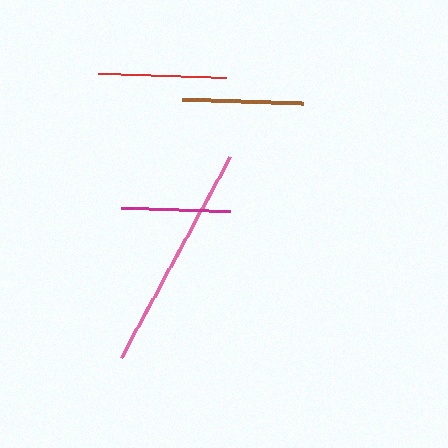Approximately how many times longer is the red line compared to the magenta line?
The red line is approximately 1.2 times the length of the magenta line.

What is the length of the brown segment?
The brown segment is approximately 121 pixels long.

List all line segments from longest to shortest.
From longest to shortest: pink, red, brown, magenta.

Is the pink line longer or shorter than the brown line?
The pink line is longer than the brown line.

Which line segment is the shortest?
The magenta line is the shortest at approximately 109 pixels.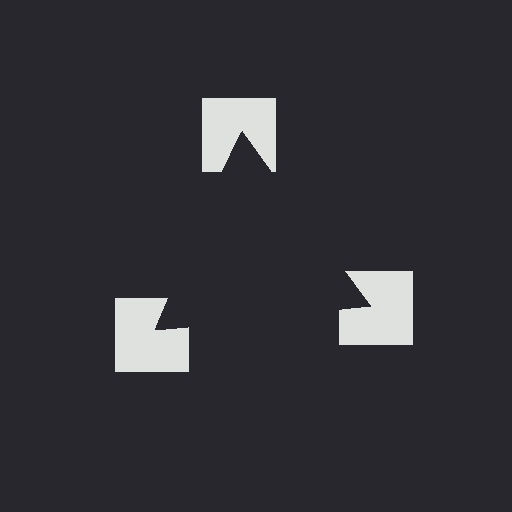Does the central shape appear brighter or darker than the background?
It typically appears slightly darker than the background, even though no actual brightness change is drawn.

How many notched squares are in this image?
There are 3 — one at each vertex of the illusory triangle.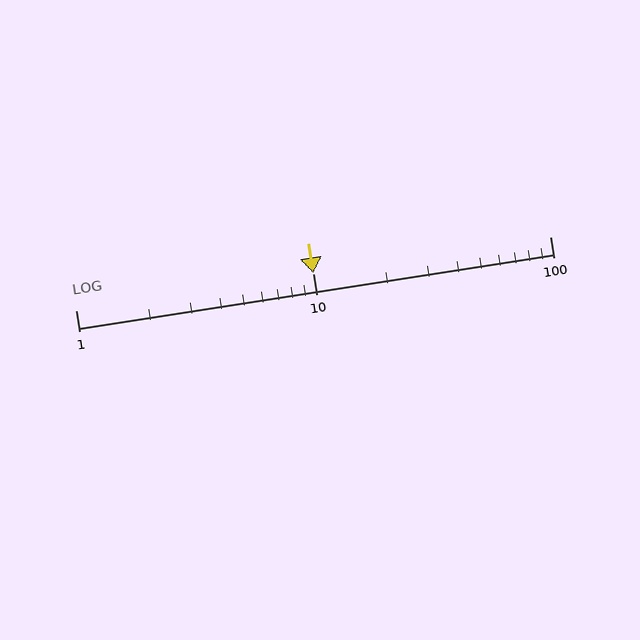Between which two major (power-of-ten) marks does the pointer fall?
The pointer is between 10 and 100.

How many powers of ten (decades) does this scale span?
The scale spans 2 decades, from 1 to 100.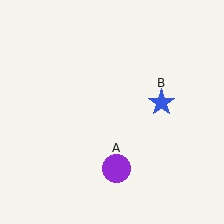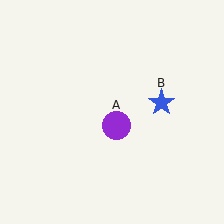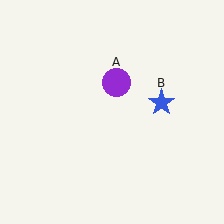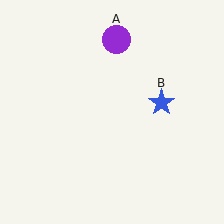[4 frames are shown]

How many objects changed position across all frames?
1 object changed position: purple circle (object A).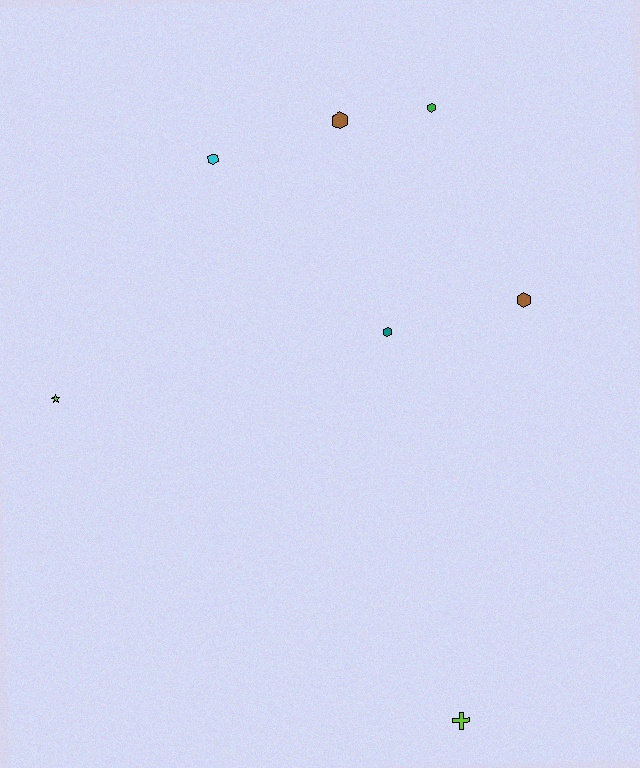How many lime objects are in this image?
There are 2 lime objects.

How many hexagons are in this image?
There are 5 hexagons.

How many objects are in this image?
There are 7 objects.